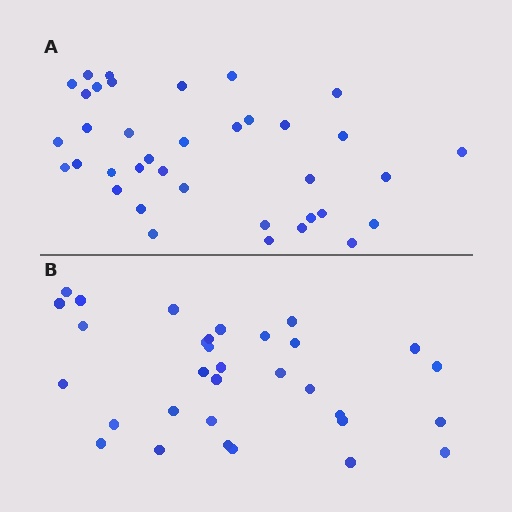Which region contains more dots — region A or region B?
Region A (the top region) has more dots.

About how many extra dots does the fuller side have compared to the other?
Region A has about 5 more dots than region B.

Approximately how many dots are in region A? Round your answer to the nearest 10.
About 40 dots. (The exact count is 37, which rounds to 40.)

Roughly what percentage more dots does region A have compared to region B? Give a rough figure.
About 15% more.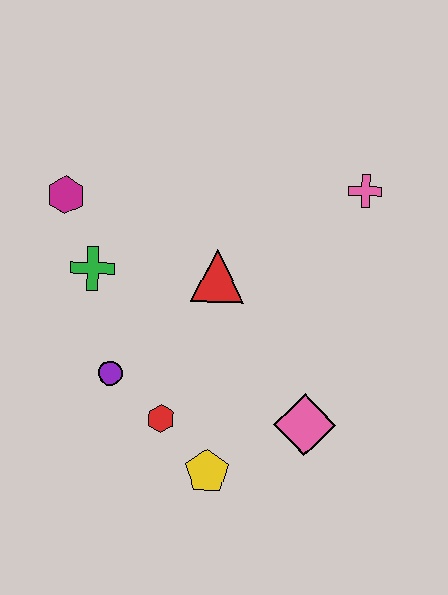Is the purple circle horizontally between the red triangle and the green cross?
Yes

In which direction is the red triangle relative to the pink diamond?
The red triangle is above the pink diamond.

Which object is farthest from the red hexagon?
The pink cross is farthest from the red hexagon.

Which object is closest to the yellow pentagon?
The red hexagon is closest to the yellow pentagon.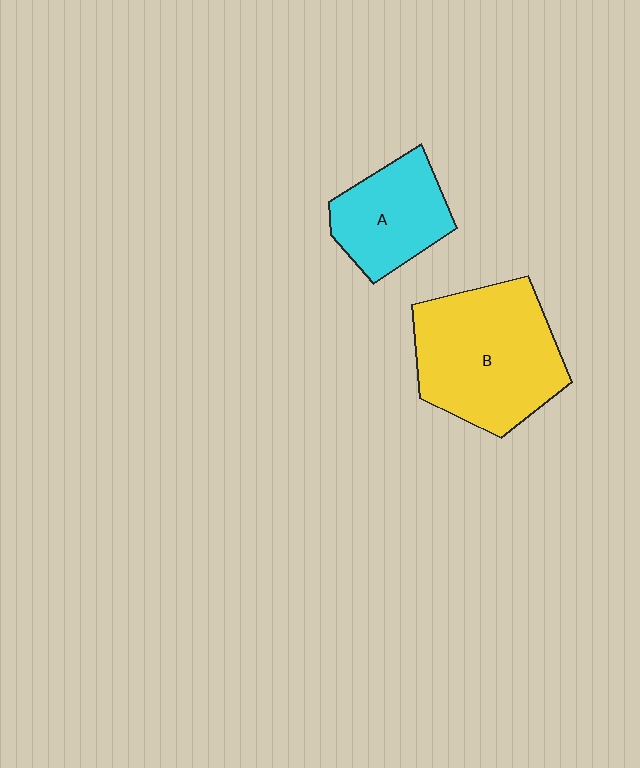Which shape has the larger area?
Shape B (yellow).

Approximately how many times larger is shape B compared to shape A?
Approximately 1.7 times.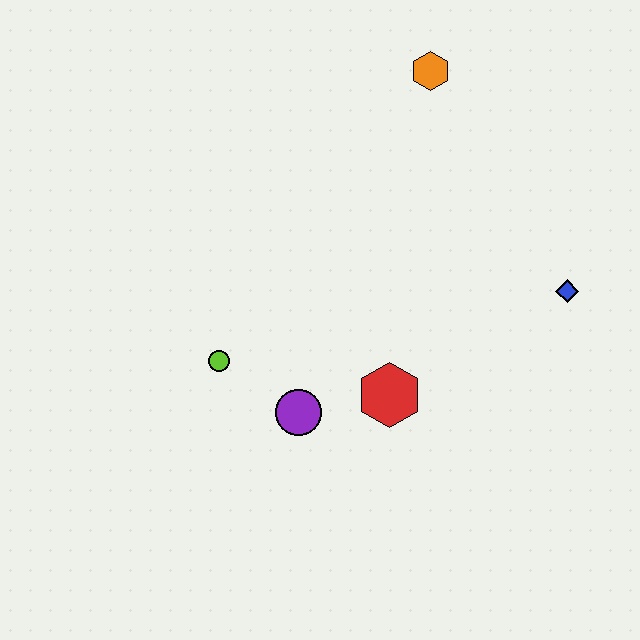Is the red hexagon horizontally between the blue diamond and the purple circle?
Yes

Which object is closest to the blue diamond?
The red hexagon is closest to the blue diamond.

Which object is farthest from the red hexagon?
The orange hexagon is farthest from the red hexagon.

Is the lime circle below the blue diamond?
Yes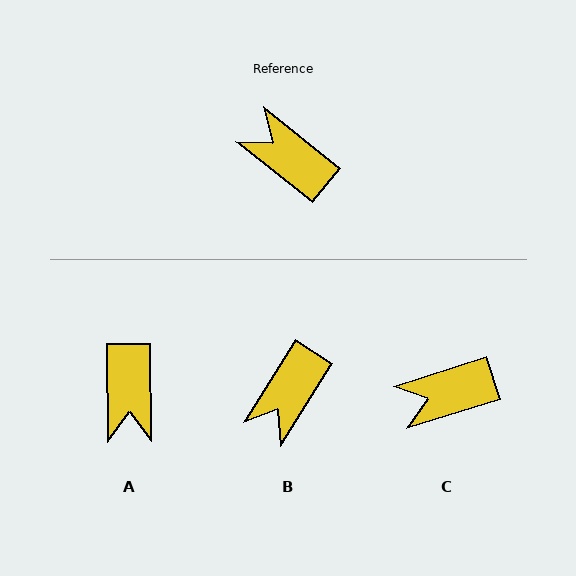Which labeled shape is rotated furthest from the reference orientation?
A, about 129 degrees away.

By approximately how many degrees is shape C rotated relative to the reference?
Approximately 56 degrees counter-clockwise.